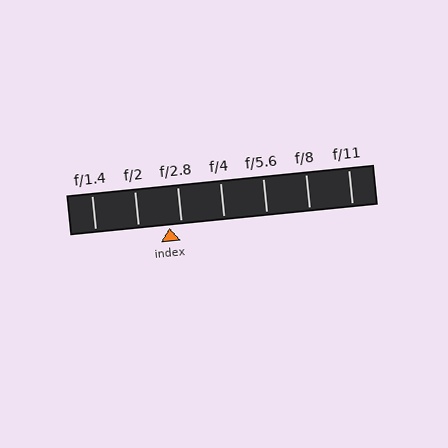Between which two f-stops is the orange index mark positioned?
The index mark is between f/2 and f/2.8.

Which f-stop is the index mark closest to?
The index mark is closest to f/2.8.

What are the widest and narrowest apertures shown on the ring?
The widest aperture shown is f/1.4 and the narrowest is f/11.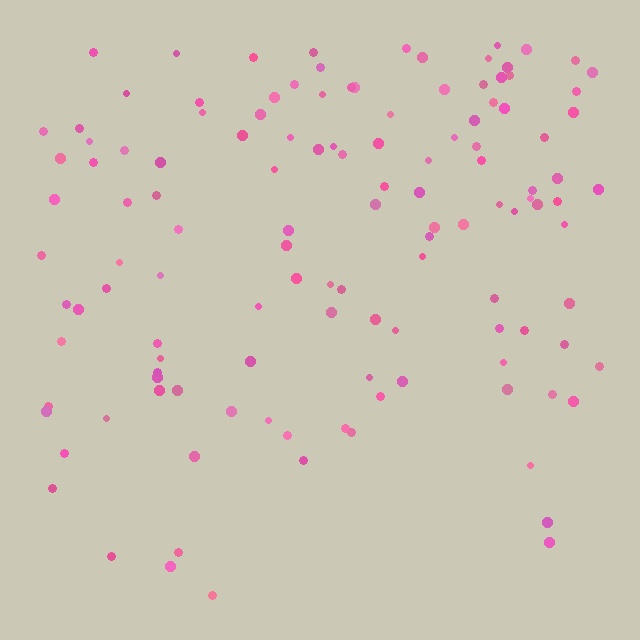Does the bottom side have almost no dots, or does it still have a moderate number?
Still a moderate number, just noticeably fewer than the top.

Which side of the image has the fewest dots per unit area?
The bottom.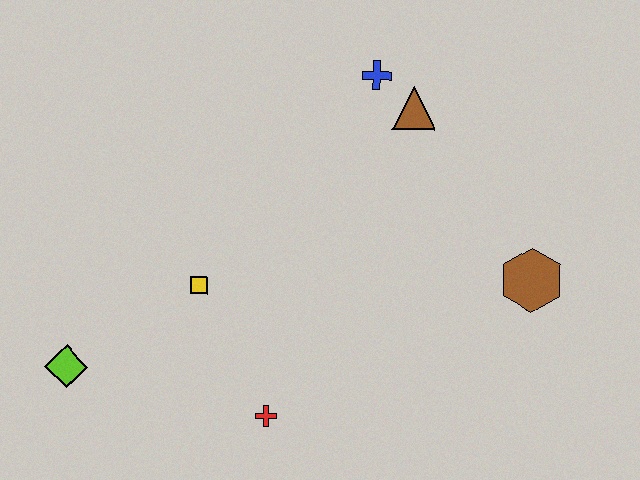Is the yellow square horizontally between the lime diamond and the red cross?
Yes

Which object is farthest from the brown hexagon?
The lime diamond is farthest from the brown hexagon.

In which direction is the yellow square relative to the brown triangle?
The yellow square is to the left of the brown triangle.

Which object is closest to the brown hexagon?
The brown triangle is closest to the brown hexagon.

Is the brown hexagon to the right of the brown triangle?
Yes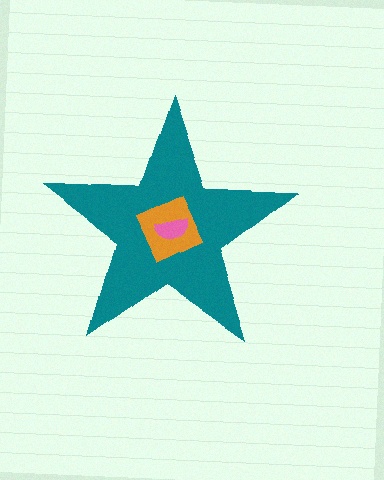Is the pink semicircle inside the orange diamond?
Yes.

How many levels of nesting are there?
3.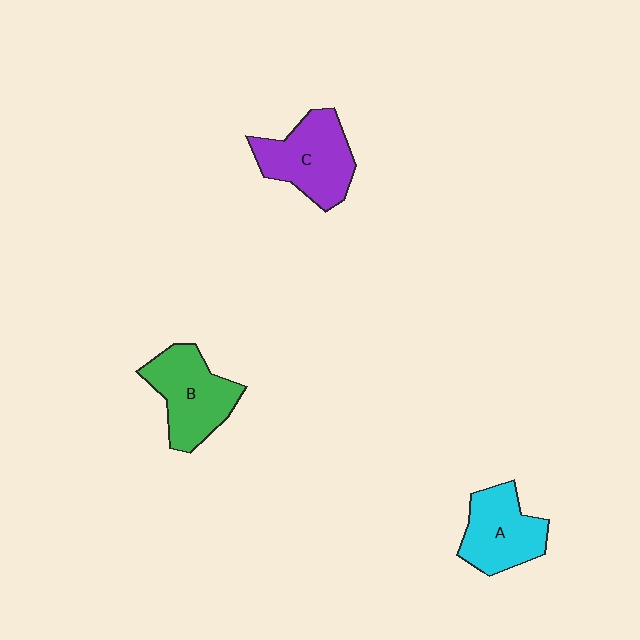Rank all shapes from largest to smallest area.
From largest to smallest: C (purple), B (green), A (cyan).